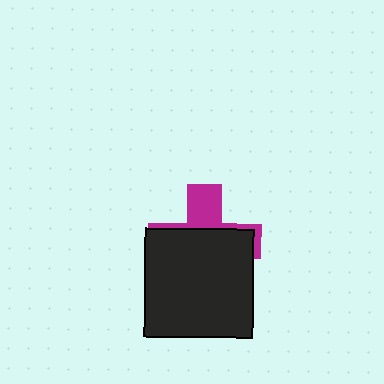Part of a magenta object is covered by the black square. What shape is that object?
It is a cross.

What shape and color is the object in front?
The object in front is a black square.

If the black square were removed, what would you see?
You would see the complete magenta cross.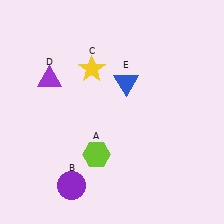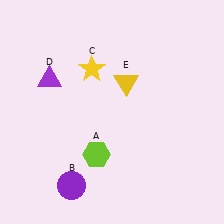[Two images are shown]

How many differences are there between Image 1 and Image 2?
There is 1 difference between the two images.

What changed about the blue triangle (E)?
In Image 1, E is blue. In Image 2, it changed to yellow.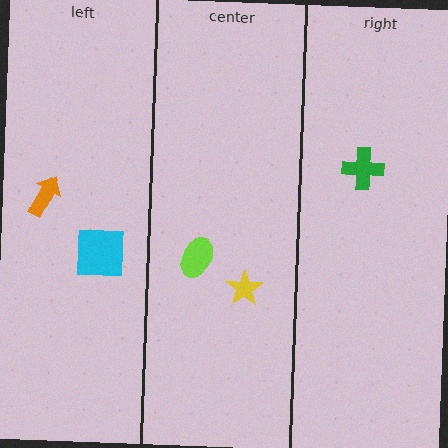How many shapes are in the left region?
2.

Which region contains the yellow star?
The center region.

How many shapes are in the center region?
2.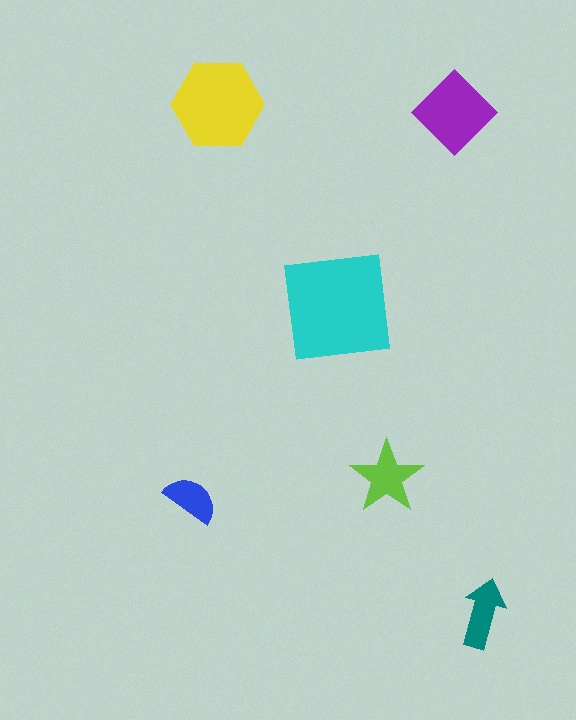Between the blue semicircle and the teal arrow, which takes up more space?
The teal arrow.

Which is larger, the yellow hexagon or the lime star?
The yellow hexagon.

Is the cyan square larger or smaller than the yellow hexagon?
Larger.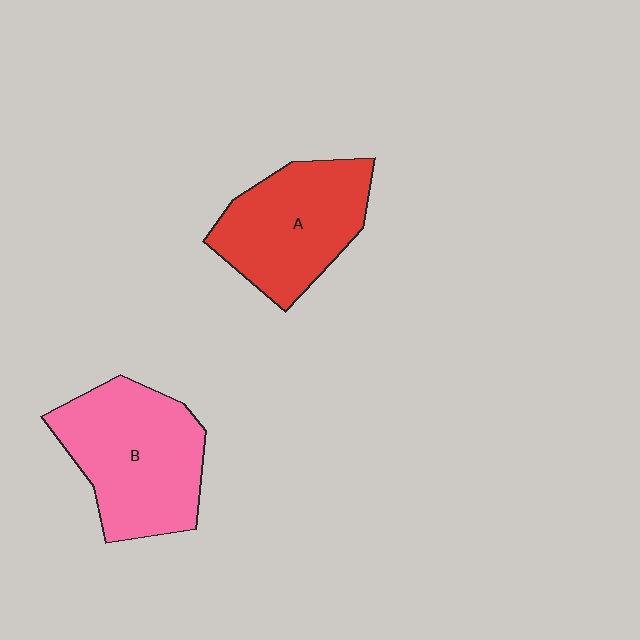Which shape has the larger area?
Shape B (pink).